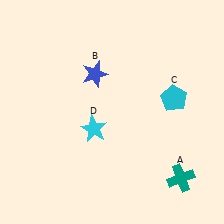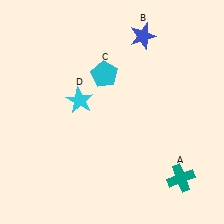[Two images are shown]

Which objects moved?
The objects that moved are: the blue star (B), the cyan pentagon (C), the cyan star (D).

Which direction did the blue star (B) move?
The blue star (B) moved right.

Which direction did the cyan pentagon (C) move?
The cyan pentagon (C) moved left.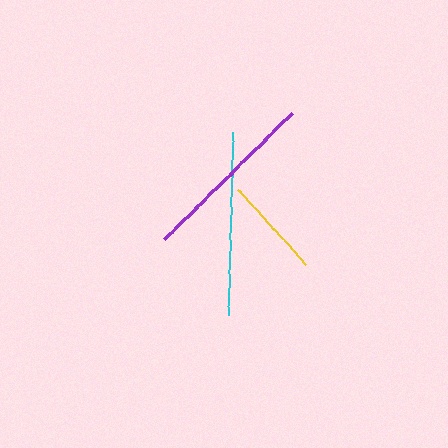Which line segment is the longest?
The cyan line is the longest at approximately 183 pixels.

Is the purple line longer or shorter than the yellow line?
The purple line is longer than the yellow line.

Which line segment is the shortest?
The yellow line is the shortest at approximately 102 pixels.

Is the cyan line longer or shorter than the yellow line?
The cyan line is longer than the yellow line.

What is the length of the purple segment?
The purple segment is approximately 180 pixels long.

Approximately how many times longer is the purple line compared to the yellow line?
The purple line is approximately 1.8 times the length of the yellow line.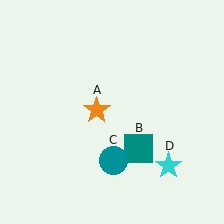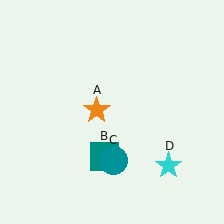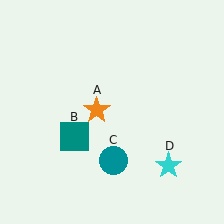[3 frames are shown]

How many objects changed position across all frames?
1 object changed position: teal square (object B).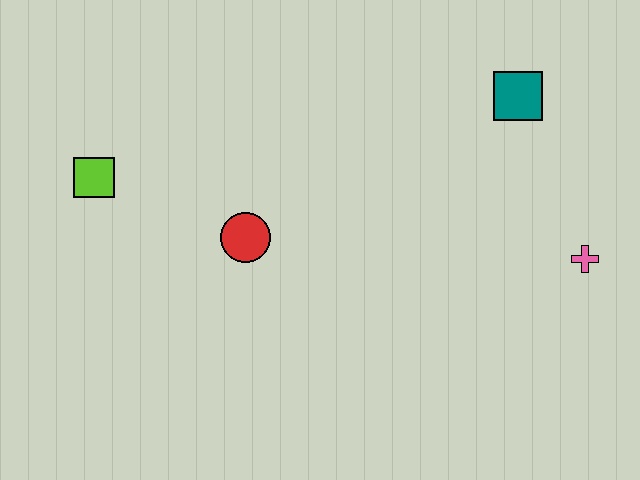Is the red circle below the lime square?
Yes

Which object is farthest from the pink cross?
The lime square is farthest from the pink cross.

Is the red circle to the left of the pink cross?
Yes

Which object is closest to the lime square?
The red circle is closest to the lime square.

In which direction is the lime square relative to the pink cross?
The lime square is to the left of the pink cross.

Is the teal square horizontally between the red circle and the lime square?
No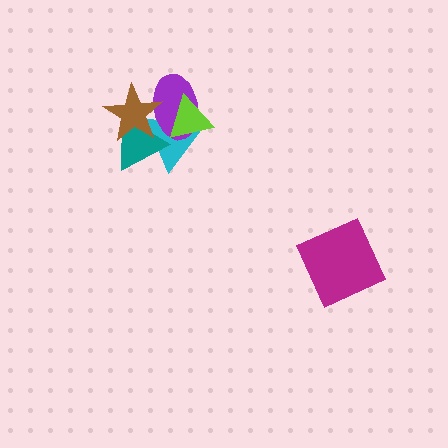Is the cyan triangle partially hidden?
Yes, it is partially covered by another shape.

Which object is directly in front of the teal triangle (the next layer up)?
The purple ellipse is directly in front of the teal triangle.